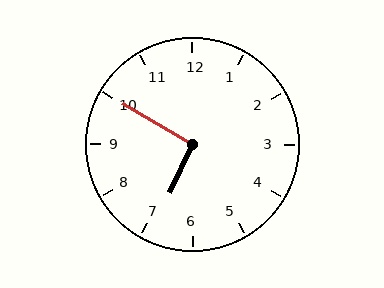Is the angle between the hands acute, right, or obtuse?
It is right.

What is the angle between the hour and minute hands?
Approximately 95 degrees.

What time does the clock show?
6:50.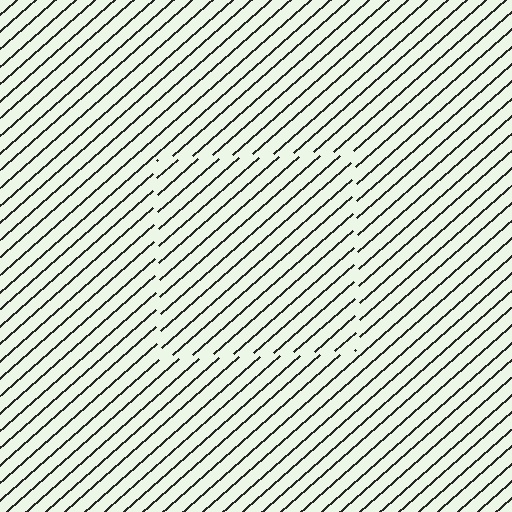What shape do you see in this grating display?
An illusory square. The interior of the shape contains the same grating, shifted by half a period — the contour is defined by the phase discontinuity where line-ends from the inner and outer gratings abut.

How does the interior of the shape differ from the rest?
The interior of the shape contains the same grating, shifted by half a period — the contour is defined by the phase discontinuity where line-ends from the inner and outer gratings abut.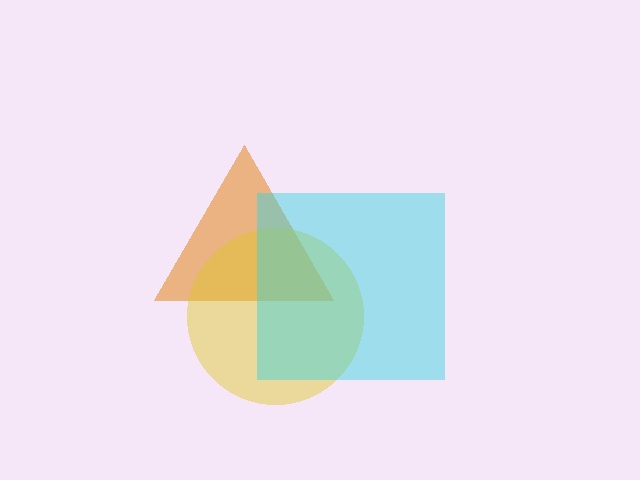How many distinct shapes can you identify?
There are 3 distinct shapes: an orange triangle, a yellow circle, a cyan square.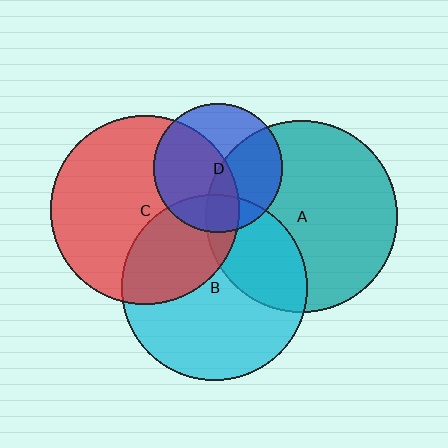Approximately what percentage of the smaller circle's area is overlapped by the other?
Approximately 40%.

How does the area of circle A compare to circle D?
Approximately 2.2 times.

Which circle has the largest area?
Circle A (teal).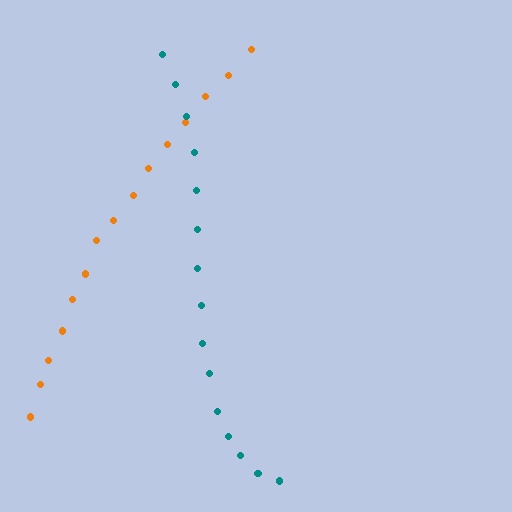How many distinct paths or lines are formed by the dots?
There are 2 distinct paths.